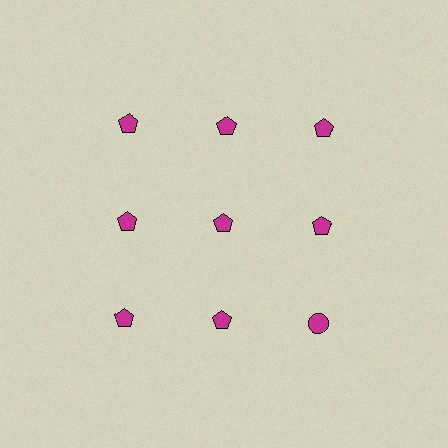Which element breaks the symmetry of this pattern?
The magenta circle in the third row, center column breaks the symmetry. All other shapes are magenta pentagons.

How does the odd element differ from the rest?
It has a different shape: circle instead of pentagon.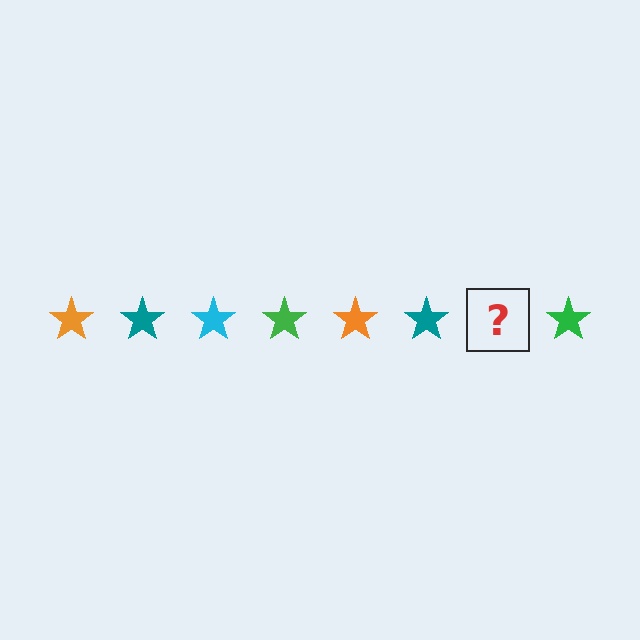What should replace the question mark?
The question mark should be replaced with a cyan star.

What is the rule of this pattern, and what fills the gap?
The rule is that the pattern cycles through orange, teal, cyan, green stars. The gap should be filled with a cyan star.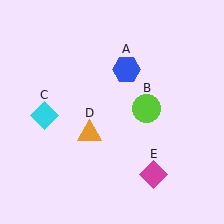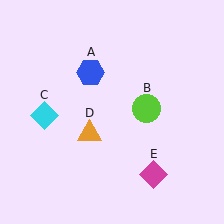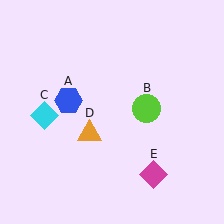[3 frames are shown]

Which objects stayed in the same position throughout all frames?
Lime circle (object B) and cyan diamond (object C) and orange triangle (object D) and magenta diamond (object E) remained stationary.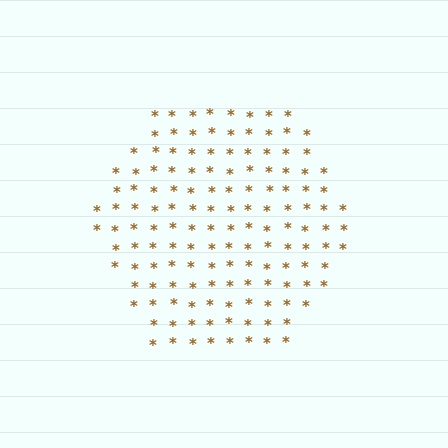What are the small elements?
The small elements are asterisks.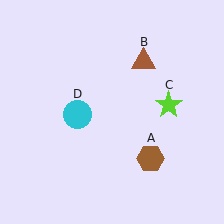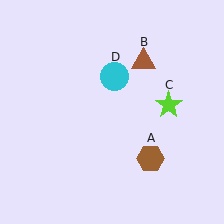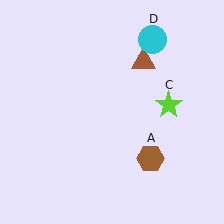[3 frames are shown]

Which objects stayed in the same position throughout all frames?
Brown hexagon (object A) and brown triangle (object B) and lime star (object C) remained stationary.